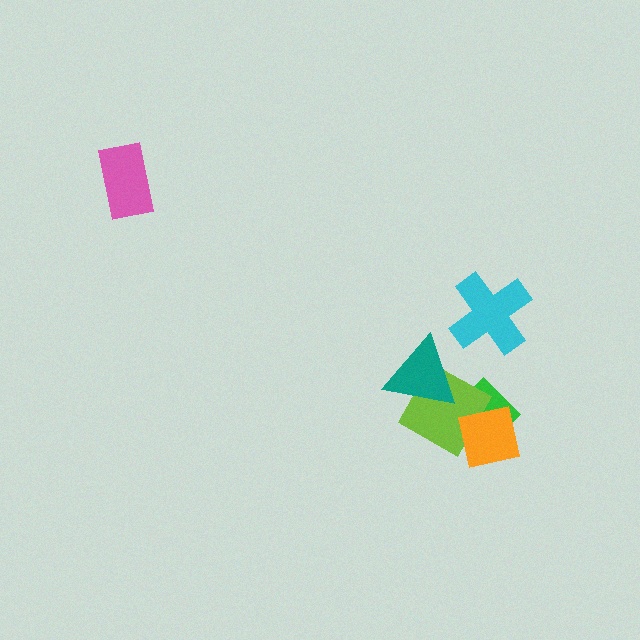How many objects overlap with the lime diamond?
3 objects overlap with the lime diamond.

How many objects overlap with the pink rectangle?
0 objects overlap with the pink rectangle.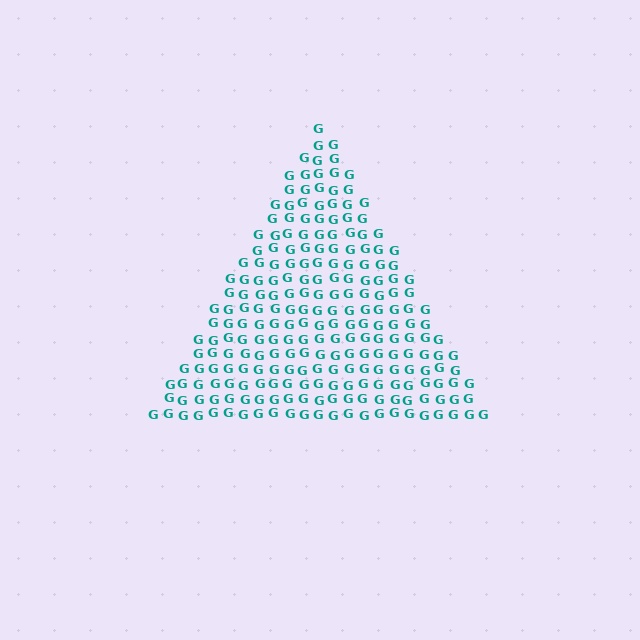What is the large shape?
The large shape is a triangle.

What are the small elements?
The small elements are letter G's.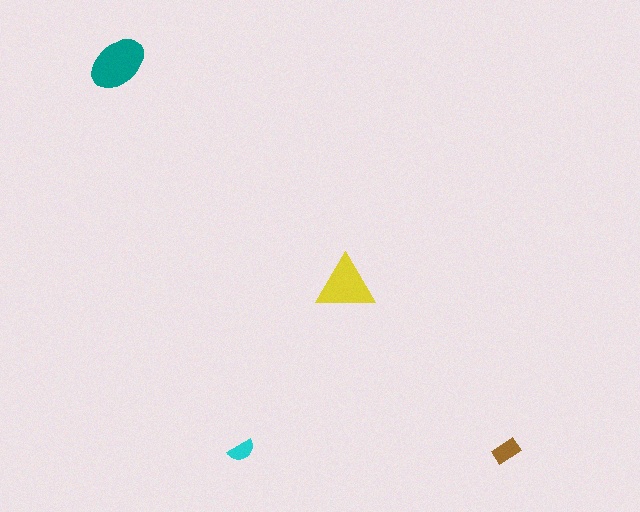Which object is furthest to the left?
The teal ellipse is leftmost.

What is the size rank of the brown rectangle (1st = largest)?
3rd.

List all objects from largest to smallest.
The teal ellipse, the yellow triangle, the brown rectangle, the cyan semicircle.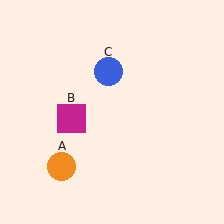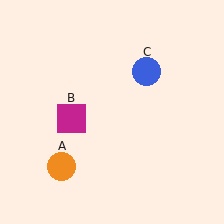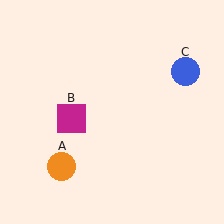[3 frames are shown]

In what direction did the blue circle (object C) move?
The blue circle (object C) moved right.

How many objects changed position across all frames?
1 object changed position: blue circle (object C).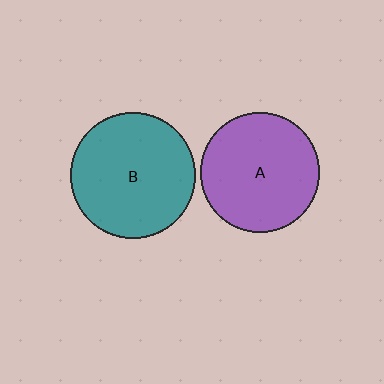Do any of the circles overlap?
No, none of the circles overlap.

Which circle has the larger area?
Circle B (teal).